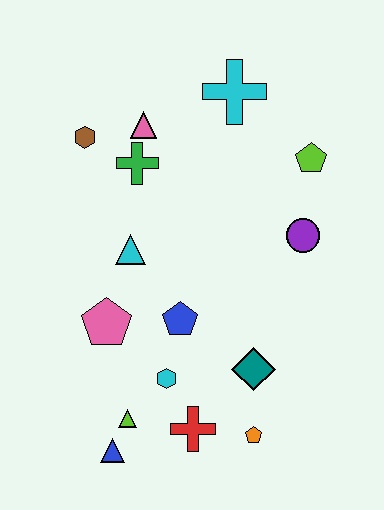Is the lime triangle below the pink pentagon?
Yes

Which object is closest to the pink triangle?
The green cross is closest to the pink triangle.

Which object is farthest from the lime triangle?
The cyan cross is farthest from the lime triangle.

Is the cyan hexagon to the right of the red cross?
No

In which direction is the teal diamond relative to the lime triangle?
The teal diamond is to the right of the lime triangle.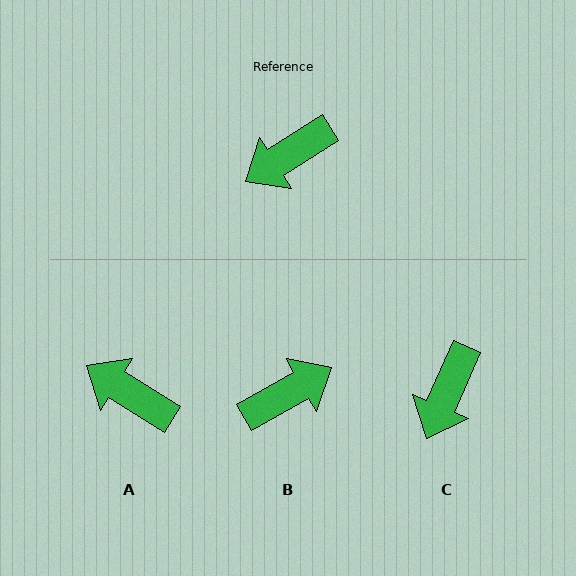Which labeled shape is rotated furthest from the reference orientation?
B, about 178 degrees away.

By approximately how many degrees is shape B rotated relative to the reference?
Approximately 178 degrees counter-clockwise.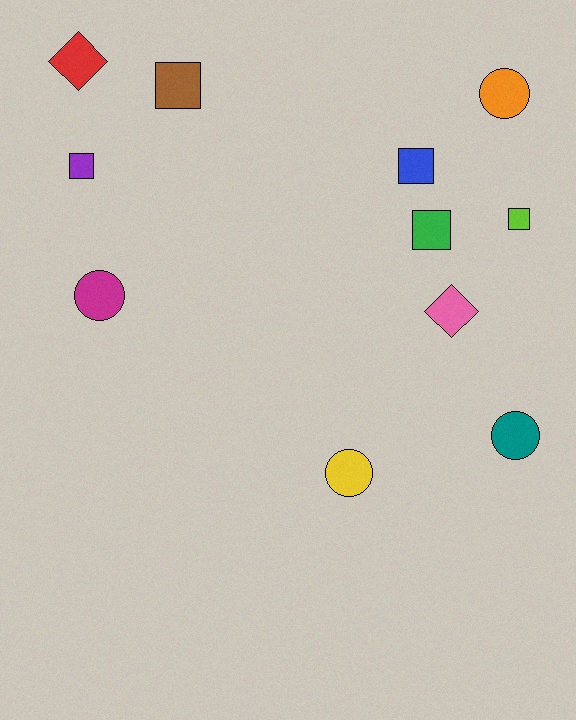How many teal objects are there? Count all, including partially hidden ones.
There is 1 teal object.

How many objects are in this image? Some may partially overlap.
There are 11 objects.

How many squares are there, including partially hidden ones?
There are 5 squares.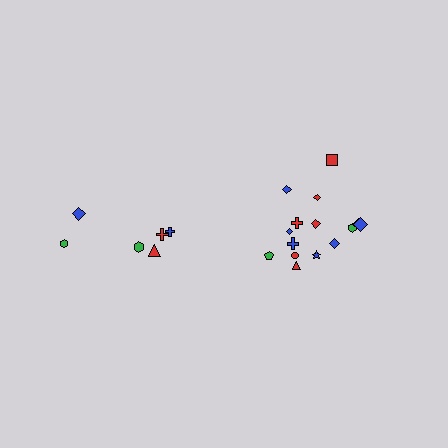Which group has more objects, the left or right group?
The right group.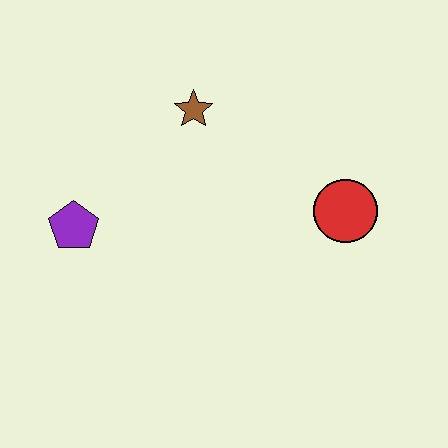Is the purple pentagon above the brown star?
No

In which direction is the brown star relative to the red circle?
The brown star is to the left of the red circle.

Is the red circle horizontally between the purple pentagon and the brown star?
No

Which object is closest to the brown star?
The purple pentagon is closest to the brown star.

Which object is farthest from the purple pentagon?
The red circle is farthest from the purple pentagon.